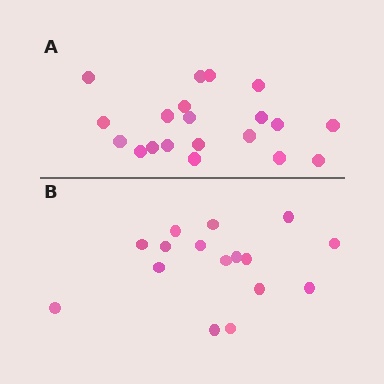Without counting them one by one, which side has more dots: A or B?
Region A (the top region) has more dots.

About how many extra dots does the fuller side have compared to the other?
Region A has about 4 more dots than region B.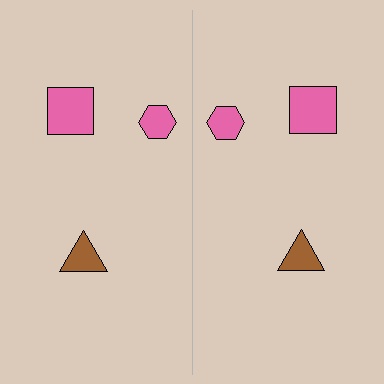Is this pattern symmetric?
Yes, this pattern has bilateral (reflection) symmetry.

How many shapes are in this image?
There are 6 shapes in this image.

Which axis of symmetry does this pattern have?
The pattern has a vertical axis of symmetry running through the center of the image.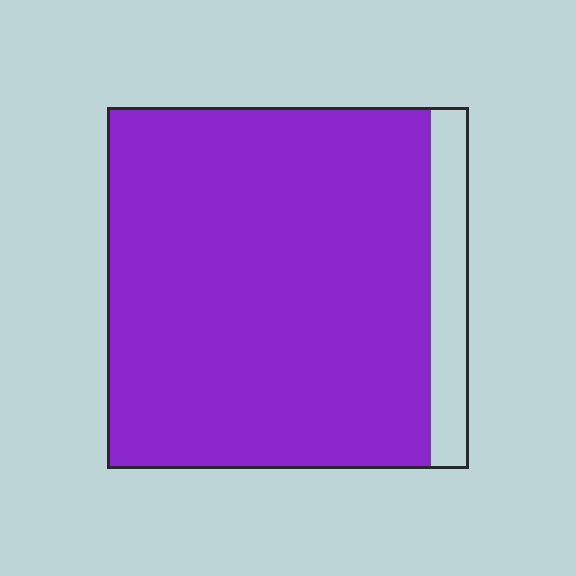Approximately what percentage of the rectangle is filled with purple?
Approximately 90%.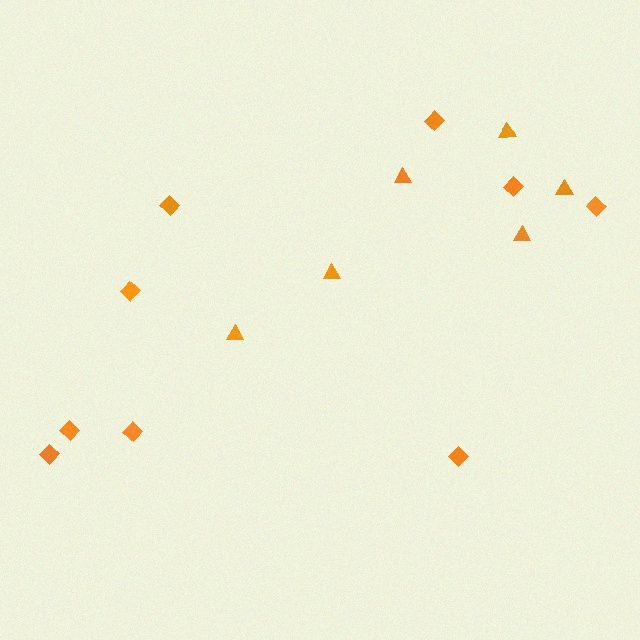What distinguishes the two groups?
There are 2 groups: one group of diamonds (9) and one group of triangles (6).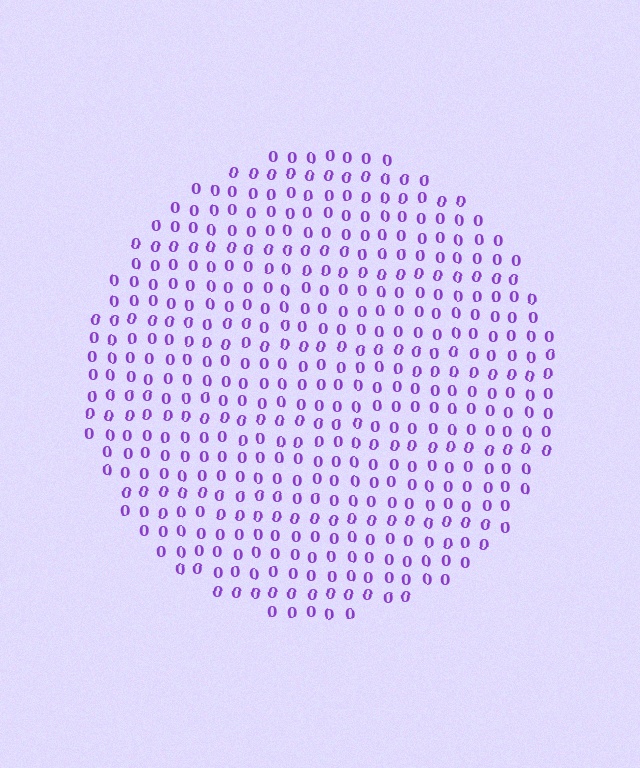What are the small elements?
The small elements are digit 0's.